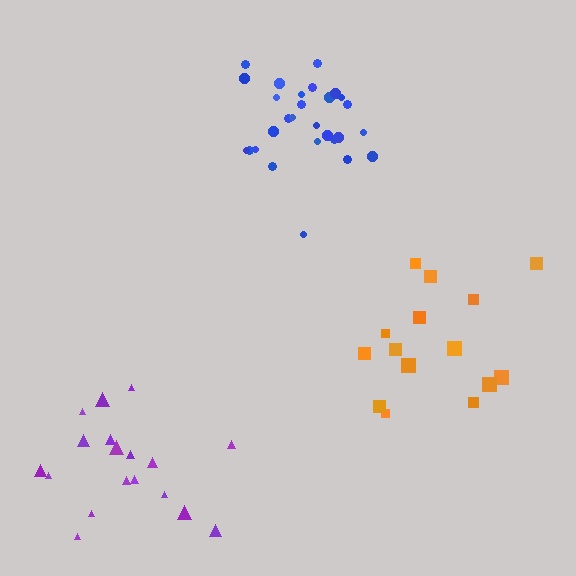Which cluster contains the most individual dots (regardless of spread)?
Blue (29).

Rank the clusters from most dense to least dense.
blue, purple, orange.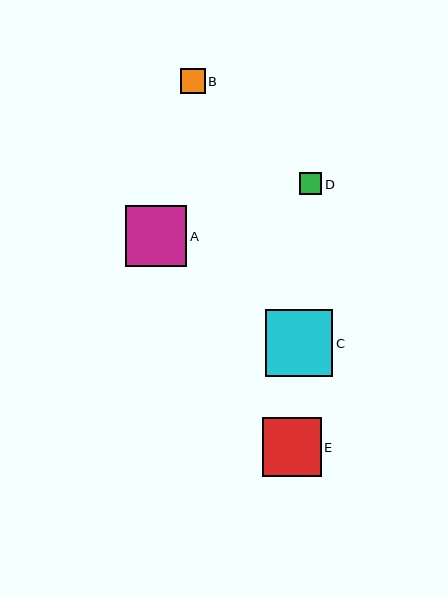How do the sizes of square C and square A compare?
Square C and square A are approximately the same size.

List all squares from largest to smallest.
From largest to smallest: C, A, E, B, D.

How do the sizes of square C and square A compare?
Square C and square A are approximately the same size.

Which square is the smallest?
Square D is the smallest with a size of approximately 22 pixels.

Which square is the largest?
Square C is the largest with a size of approximately 67 pixels.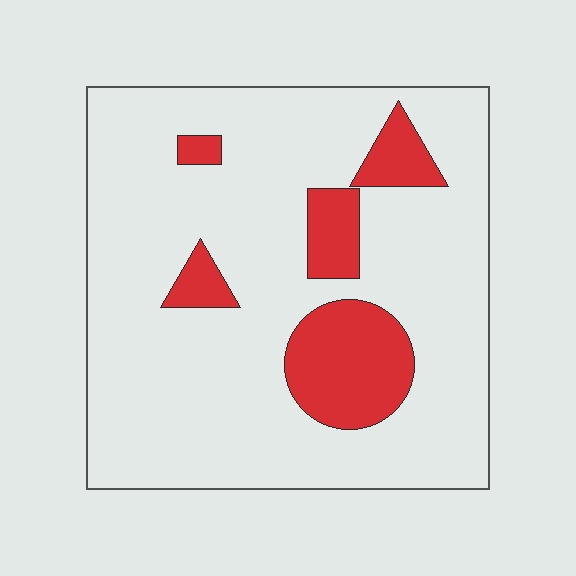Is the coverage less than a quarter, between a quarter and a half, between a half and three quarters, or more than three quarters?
Less than a quarter.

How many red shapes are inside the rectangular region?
5.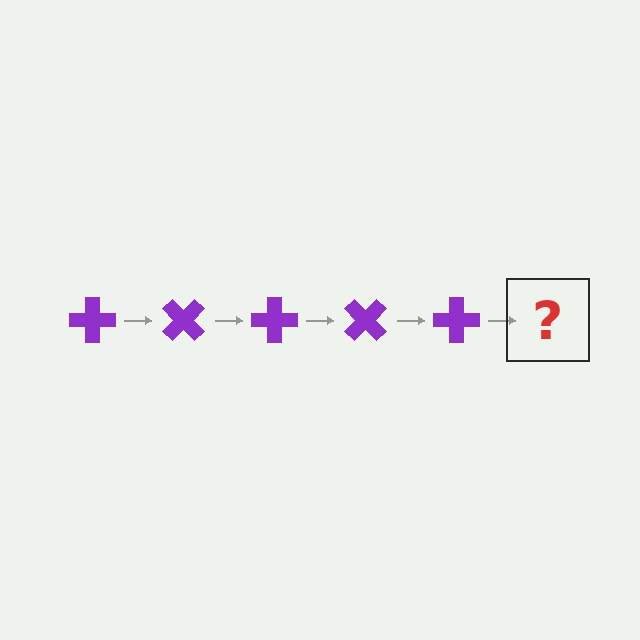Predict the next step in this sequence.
The next step is a purple cross rotated 225 degrees.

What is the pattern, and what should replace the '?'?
The pattern is that the cross rotates 45 degrees each step. The '?' should be a purple cross rotated 225 degrees.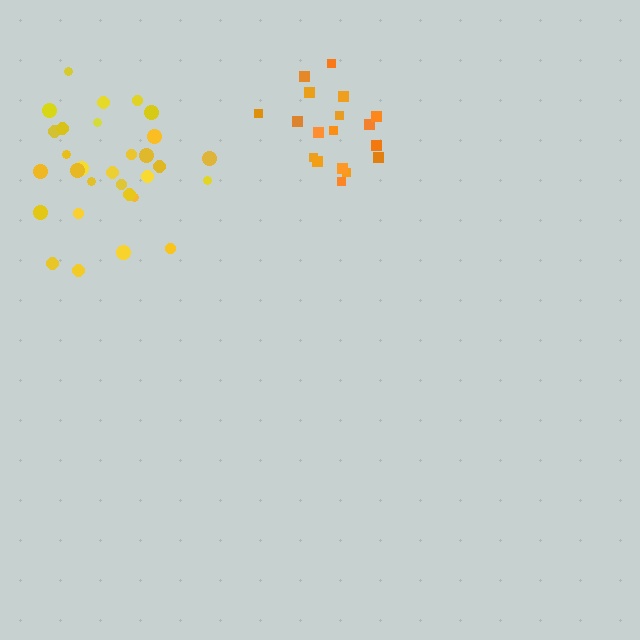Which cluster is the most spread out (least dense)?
Yellow.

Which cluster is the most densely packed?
Orange.